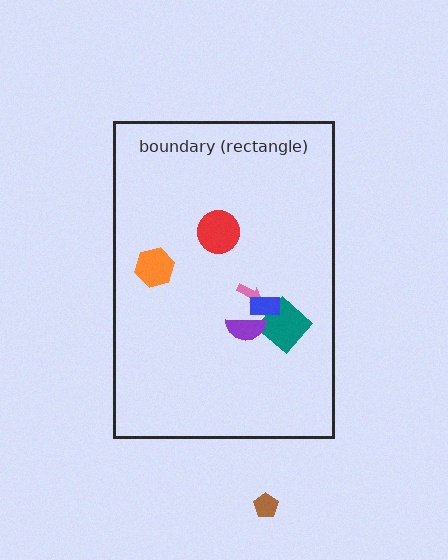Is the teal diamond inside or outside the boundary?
Inside.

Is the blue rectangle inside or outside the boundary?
Inside.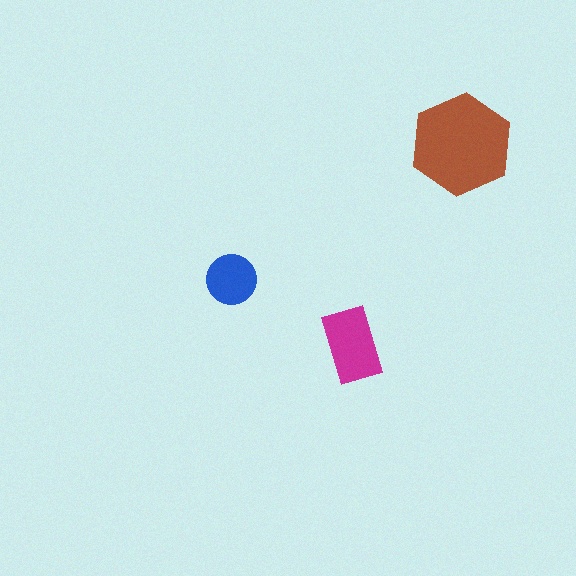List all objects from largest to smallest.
The brown hexagon, the magenta rectangle, the blue circle.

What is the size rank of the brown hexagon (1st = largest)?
1st.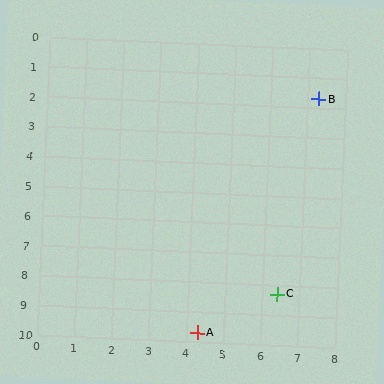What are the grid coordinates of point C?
Point C is at approximately (6.4, 8.3).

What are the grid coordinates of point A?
Point A is at approximately (4.3, 9.7).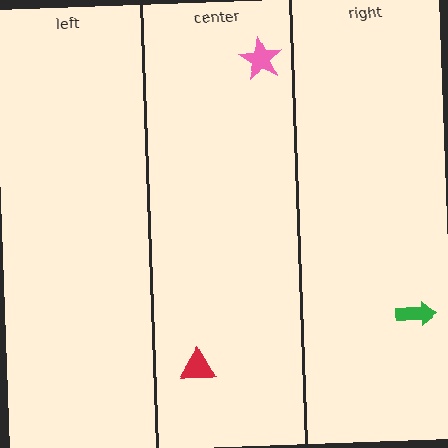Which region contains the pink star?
The center region.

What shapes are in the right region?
The green arrow.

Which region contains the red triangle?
The center region.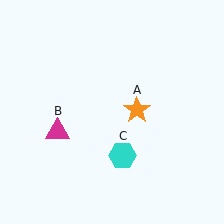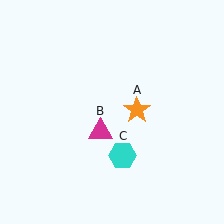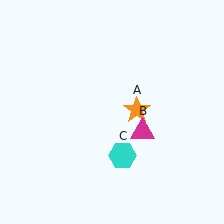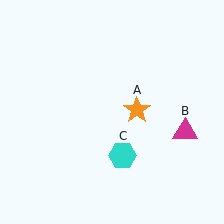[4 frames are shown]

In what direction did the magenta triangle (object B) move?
The magenta triangle (object B) moved right.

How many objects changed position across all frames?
1 object changed position: magenta triangle (object B).